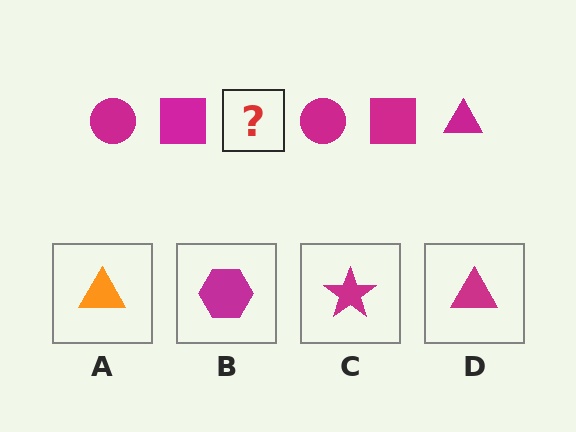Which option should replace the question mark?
Option D.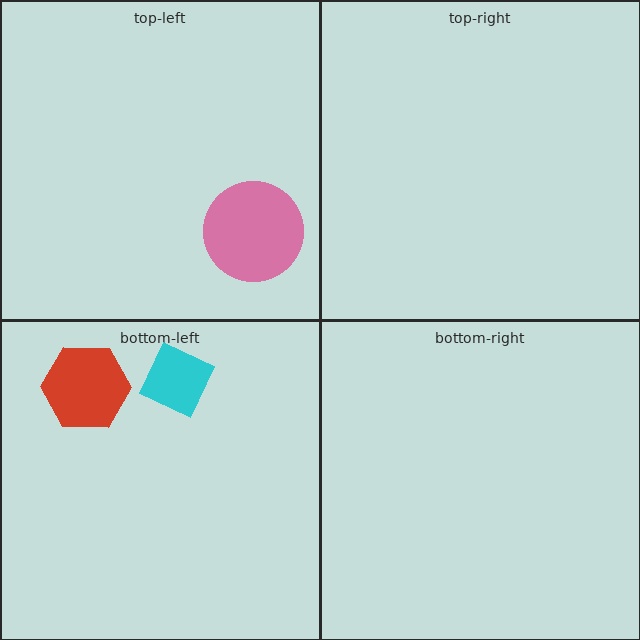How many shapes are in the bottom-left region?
2.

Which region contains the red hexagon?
The bottom-left region.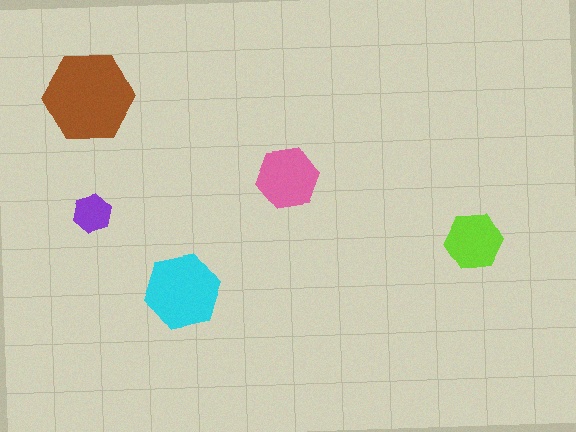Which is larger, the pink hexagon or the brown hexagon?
The brown one.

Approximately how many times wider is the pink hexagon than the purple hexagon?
About 1.5 times wider.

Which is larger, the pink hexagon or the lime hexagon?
The pink one.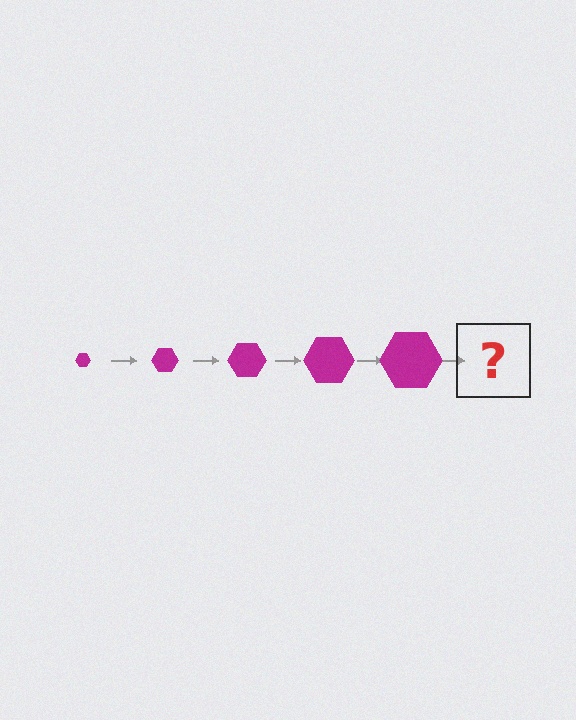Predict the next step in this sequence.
The next step is a magenta hexagon, larger than the previous one.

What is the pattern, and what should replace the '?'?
The pattern is that the hexagon gets progressively larger each step. The '?' should be a magenta hexagon, larger than the previous one.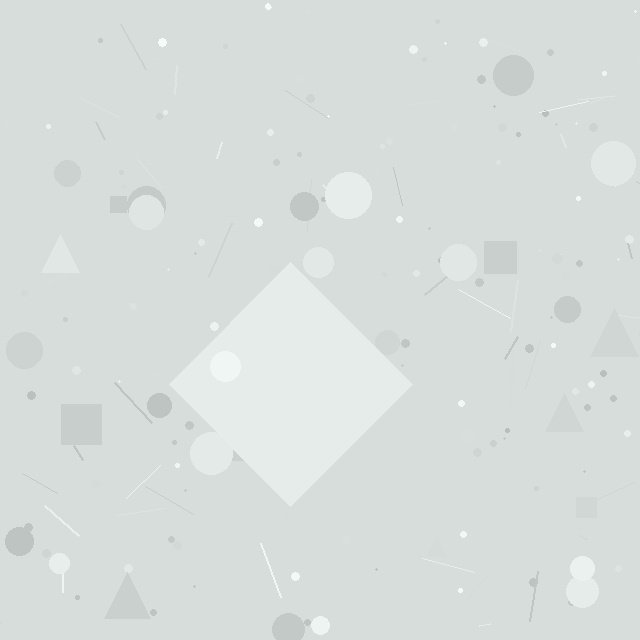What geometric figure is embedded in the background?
A diamond is embedded in the background.